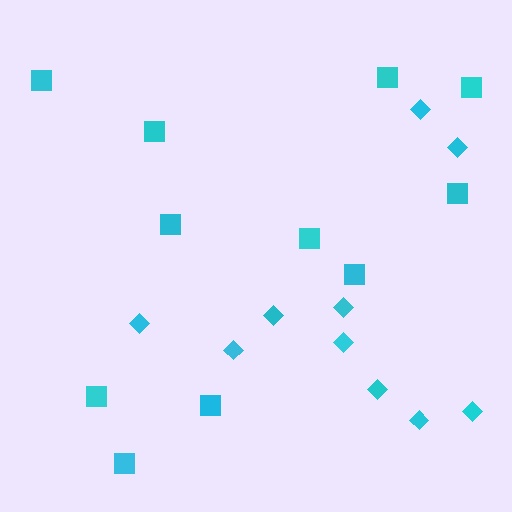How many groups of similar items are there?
There are 2 groups: one group of squares (11) and one group of diamonds (10).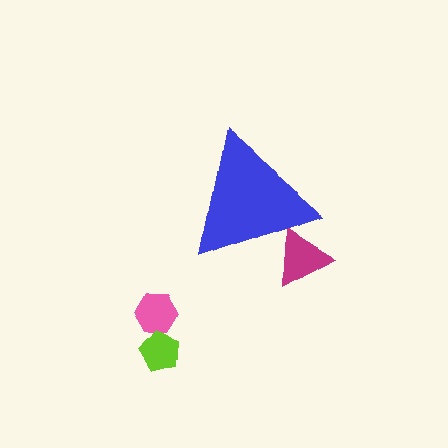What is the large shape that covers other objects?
A blue triangle.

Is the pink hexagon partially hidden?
No, the pink hexagon is fully visible.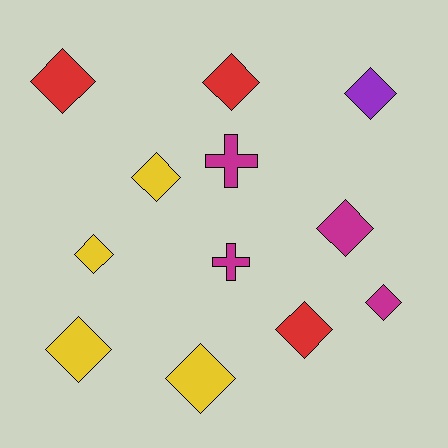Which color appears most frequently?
Magenta, with 4 objects.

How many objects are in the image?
There are 12 objects.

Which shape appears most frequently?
Diamond, with 10 objects.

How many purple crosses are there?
There are no purple crosses.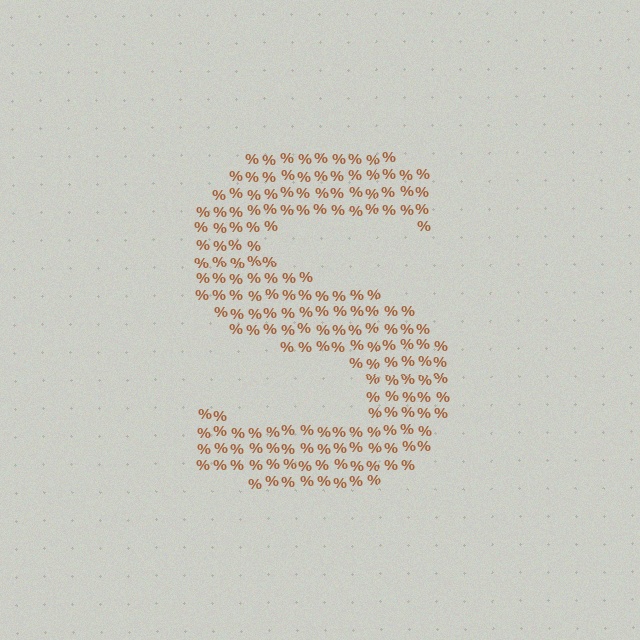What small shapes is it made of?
It is made of small percent signs.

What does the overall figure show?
The overall figure shows the letter S.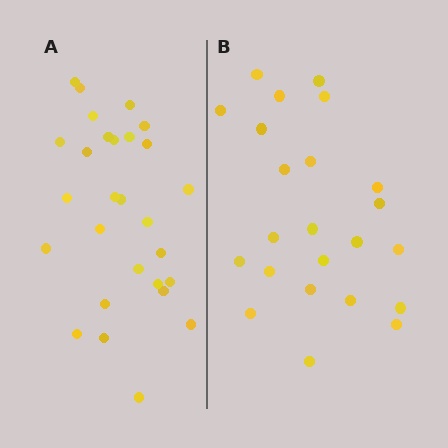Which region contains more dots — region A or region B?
Region A (the left region) has more dots.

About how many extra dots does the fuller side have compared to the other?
Region A has about 5 more dots than region B.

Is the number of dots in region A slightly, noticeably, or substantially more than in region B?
Region A has only slightly more — the two regions are fairly close. The ratio is roughly 1.2 to 1.